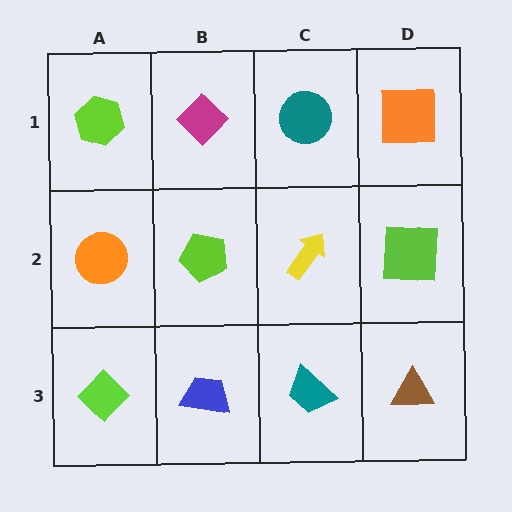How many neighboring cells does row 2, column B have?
4.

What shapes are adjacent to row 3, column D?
A lime square (row 2, column D), a teal trapezoid (row 3, column C).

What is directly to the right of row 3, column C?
A brown triangle.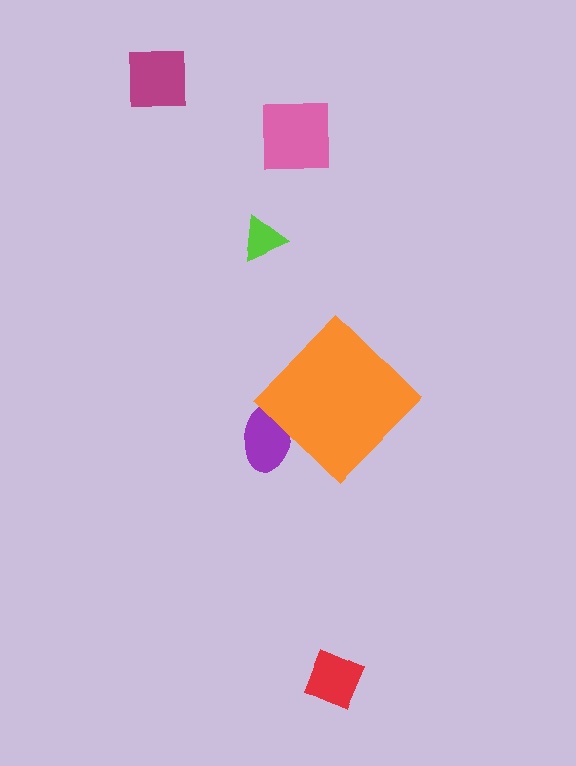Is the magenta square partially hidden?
No, the magenta square is fully visible.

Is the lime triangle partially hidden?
No, the lime triangle is fully visible.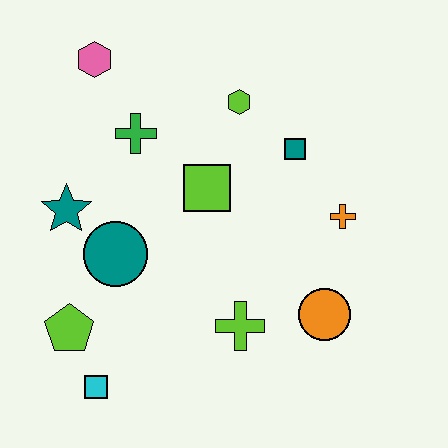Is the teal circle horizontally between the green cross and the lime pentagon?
Yes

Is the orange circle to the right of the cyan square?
Yes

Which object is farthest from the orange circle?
The pink hexagon is farthest from the orange circle.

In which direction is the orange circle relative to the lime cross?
The orange circle is to the right of the lime cross.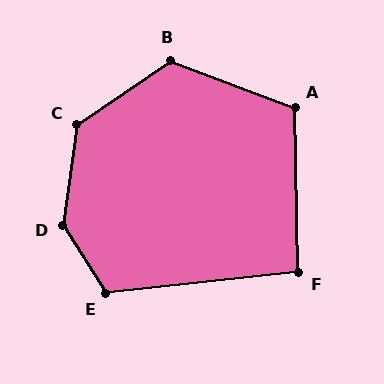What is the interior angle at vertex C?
Approximately 132 degrees (obtuse).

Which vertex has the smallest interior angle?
F, at approximately 95 degrees.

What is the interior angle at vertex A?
Approximately 112 degrees (obtuse).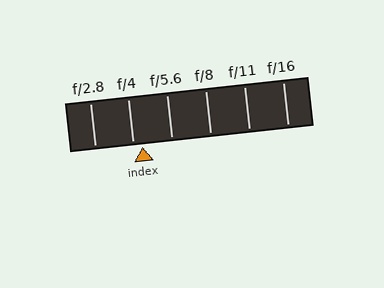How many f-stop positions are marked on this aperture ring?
There are 6 f-stop positions marked.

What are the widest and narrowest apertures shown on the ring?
The widest aperture shown is f/2.8 and the narrowest is f/16.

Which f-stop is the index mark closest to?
The index mark is closest to f/4.